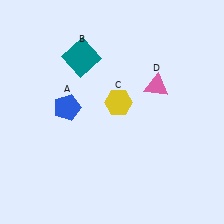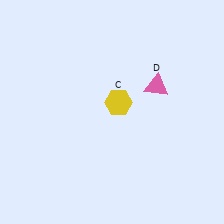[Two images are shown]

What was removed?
The blue pentagon (A), the teal square (B) were removed in Image 2.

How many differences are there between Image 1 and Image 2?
There are 2 differences between the two images.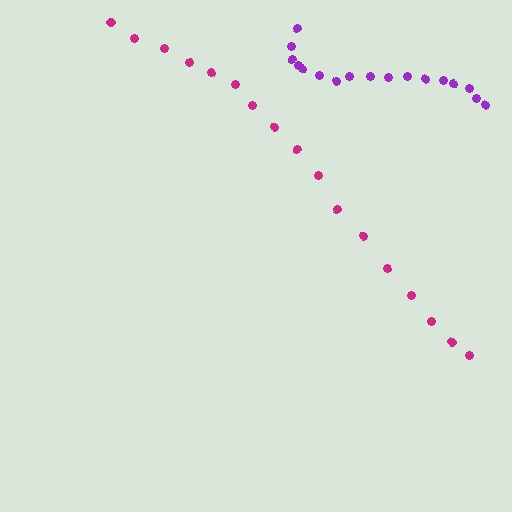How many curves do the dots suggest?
There are 2 distinct paths.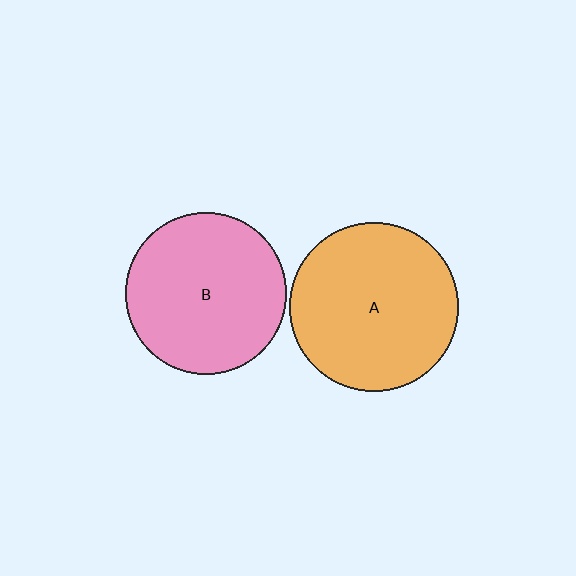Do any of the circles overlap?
No, none of the circles overlap.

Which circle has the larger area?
Circle A (orange).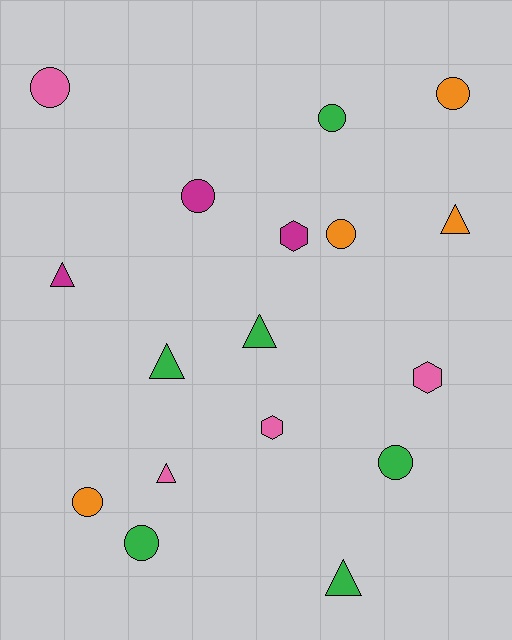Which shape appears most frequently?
Circle, with 8 objects.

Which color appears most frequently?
Green, with 6 objects.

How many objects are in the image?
There are 17 objects.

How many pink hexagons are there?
There are 2 pink hexagons.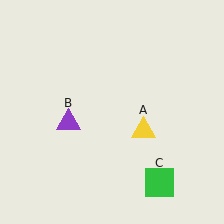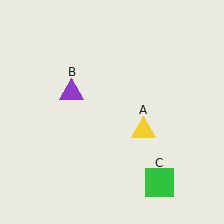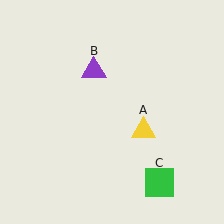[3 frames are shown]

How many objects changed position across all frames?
1 object changed position: purple triangle (object B).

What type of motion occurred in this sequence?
The purple triangle (object B) rotated clockwise around the center of the scene.